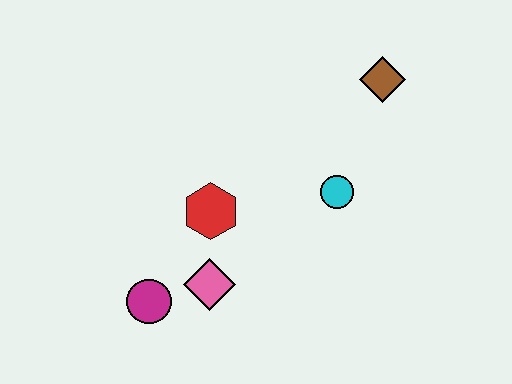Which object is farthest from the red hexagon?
The brown diamond is farthest from the red hexagon.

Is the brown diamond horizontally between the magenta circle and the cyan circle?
No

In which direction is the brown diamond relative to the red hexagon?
The brown diamond is to the right of the red hexagon.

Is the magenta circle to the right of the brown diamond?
No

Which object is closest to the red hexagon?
The pink diamond is closest to the red hexagon.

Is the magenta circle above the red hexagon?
No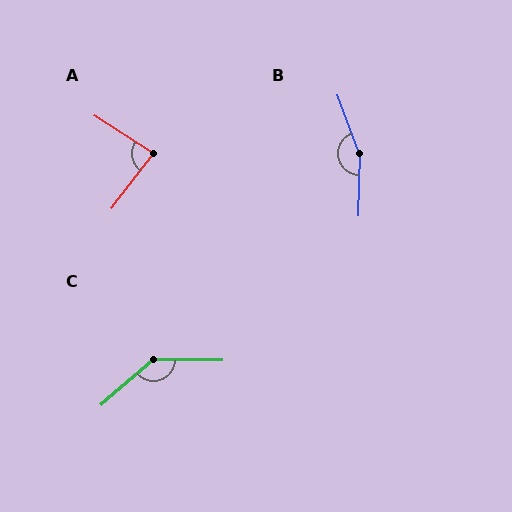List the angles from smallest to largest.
A (85°), C (139°), B (158°).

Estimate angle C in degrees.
Approximately 139 degrees.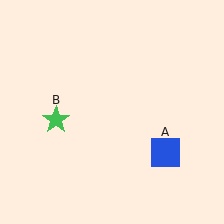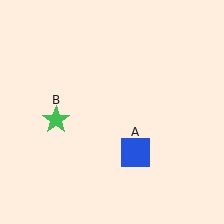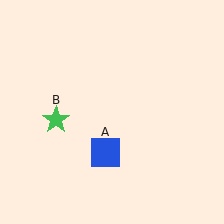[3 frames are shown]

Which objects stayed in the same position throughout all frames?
Green star (object B) remained stationary.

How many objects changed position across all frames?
1 object changed position: blue square (object A).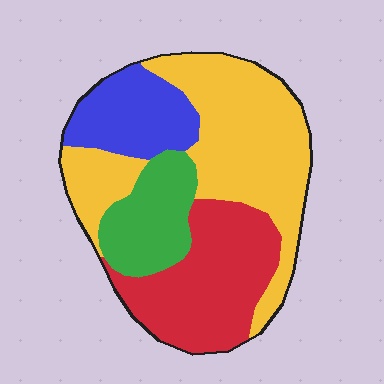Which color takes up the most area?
Yellow, at roughly 40%.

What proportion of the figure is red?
Red takes up between a quarter and a half of the figure.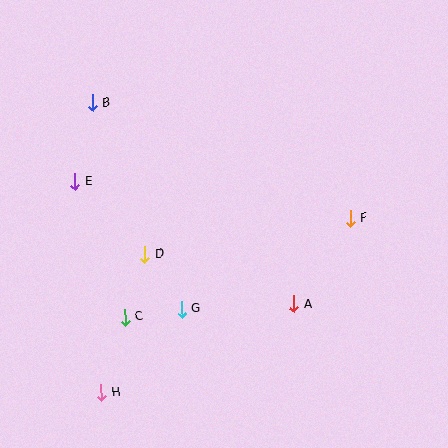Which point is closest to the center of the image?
Point D at (145, 254) is closest to the center.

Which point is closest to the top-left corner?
Point B is closest to the top-left corner.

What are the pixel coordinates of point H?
Point H is at (101, 393).